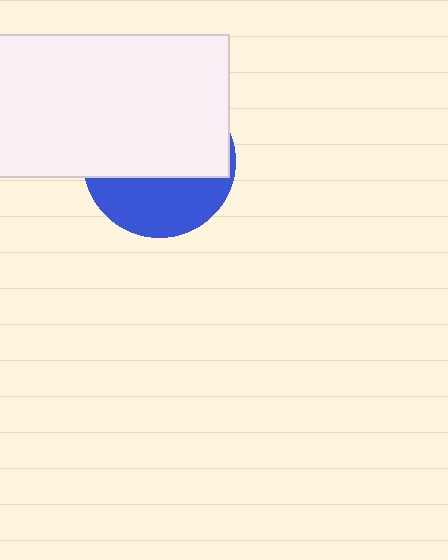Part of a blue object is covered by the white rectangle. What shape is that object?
It is a circle.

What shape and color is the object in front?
The object in front is a white rectangle.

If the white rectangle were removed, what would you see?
You would see the complete blue circle.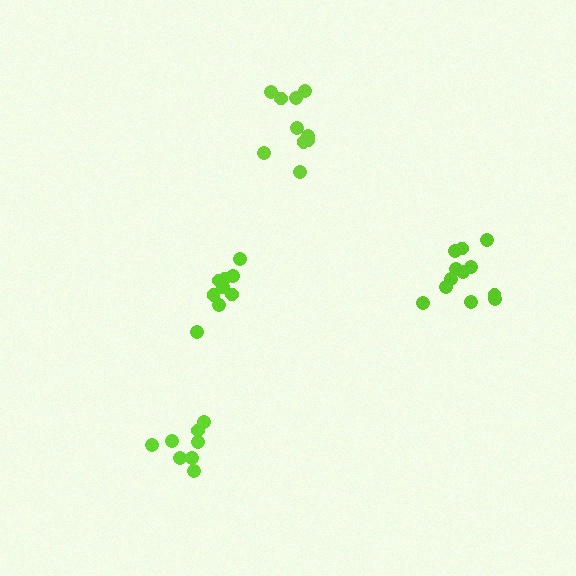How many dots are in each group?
Group 1: 12 dots, Group 2: 9 dots, Group 3: 10 dots, Group 4: 8 dots (39 total).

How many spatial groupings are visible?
There are 4 spatial groupings.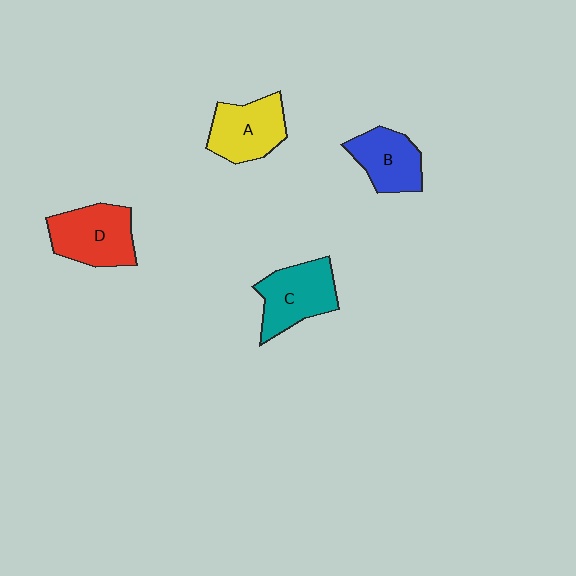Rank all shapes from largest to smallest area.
From largest to smallest: D (red), C (teal), A (yellow), B (blue).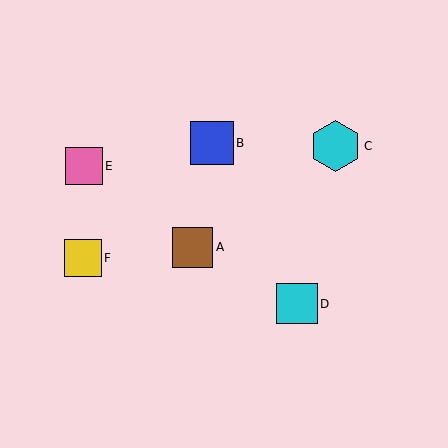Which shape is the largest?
The cyan hexagon (labeled C) is the largest.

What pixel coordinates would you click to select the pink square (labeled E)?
Click at (84, 166) to select the pink square E.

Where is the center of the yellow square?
The center of the yellow square is at (83, 258).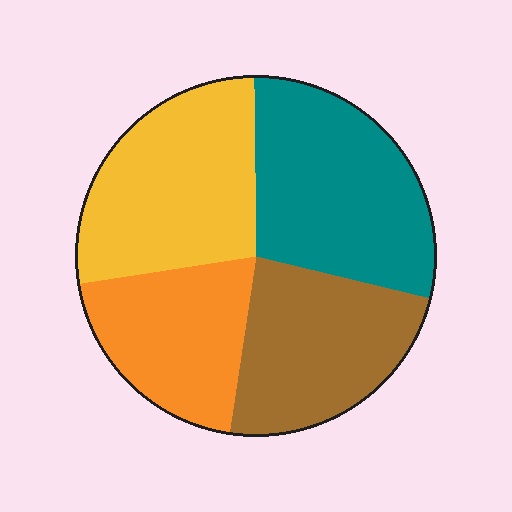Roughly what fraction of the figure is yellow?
Yellow covers around 25% of the figure.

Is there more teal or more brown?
Teal.